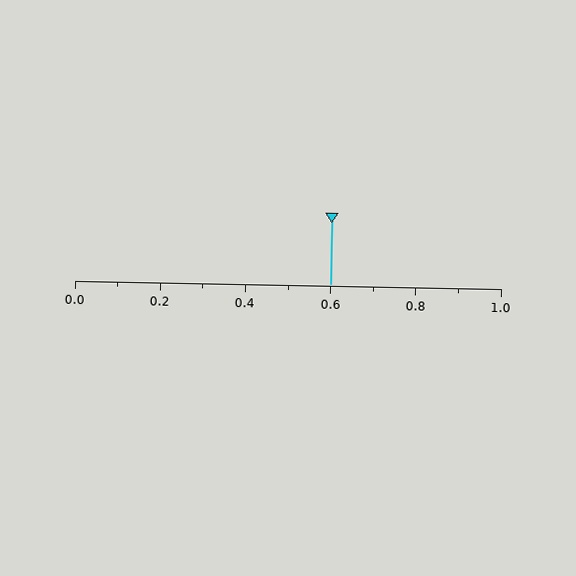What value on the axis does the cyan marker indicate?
The marker indicates approximately 0.6.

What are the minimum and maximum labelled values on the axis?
The axis runs from 0.0 to 1.0.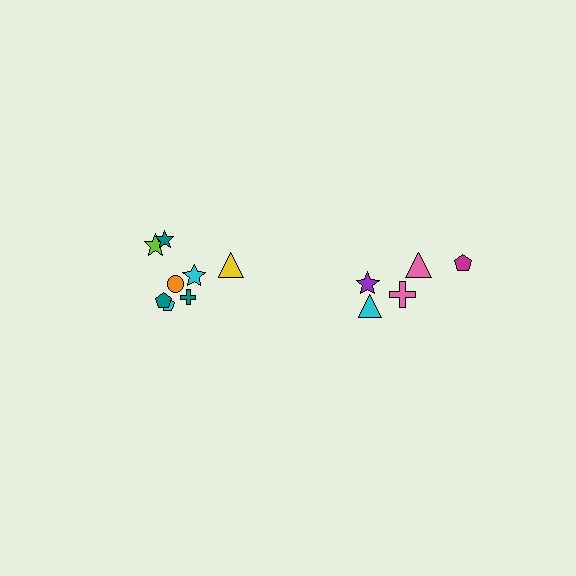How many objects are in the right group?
There are 5 objects.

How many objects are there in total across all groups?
There are 13 objects.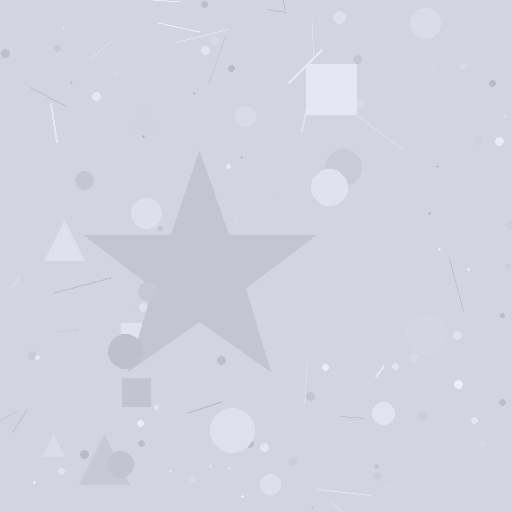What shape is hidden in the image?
A star is hidden in the image.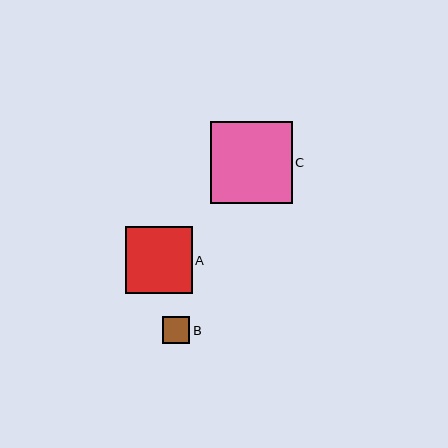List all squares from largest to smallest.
From largest to smallest: C, A, B.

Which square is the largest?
Square C is the largest with a size of approximately 82 pixels.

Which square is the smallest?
Square B is the smallest with a size of approximately 28 pixels.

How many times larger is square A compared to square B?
Square A is approximately 2.4 times the size of square B.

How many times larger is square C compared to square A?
Square C is approximately 1.2 times the size of square A.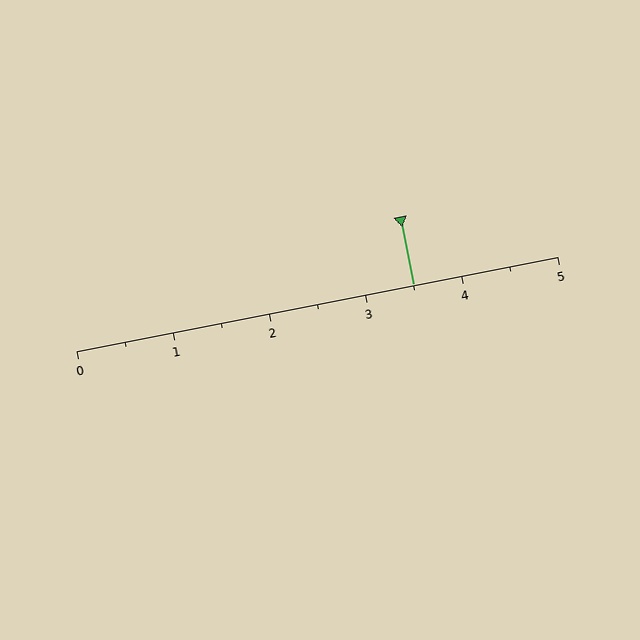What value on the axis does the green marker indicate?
The marker indicates approximately 3.5.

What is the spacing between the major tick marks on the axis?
The major ticks are spaced 1 apart.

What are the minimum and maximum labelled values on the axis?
The axis runs from 0 to 5.